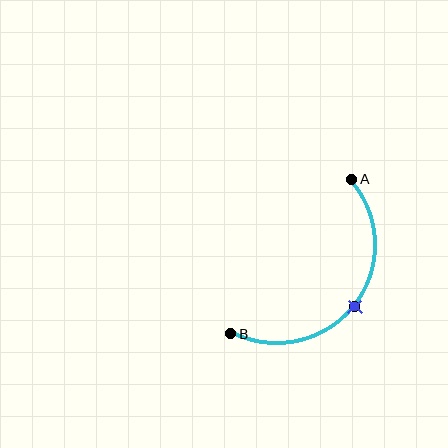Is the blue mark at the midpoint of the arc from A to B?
Yes. The blue mark lies on the arc at equal arc-length from both A and B — it is the arc midpoint.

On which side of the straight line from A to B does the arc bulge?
The arc bulges below and to the right of the straight line connecting A and B.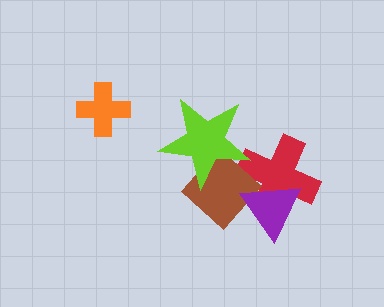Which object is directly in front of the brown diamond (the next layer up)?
The purple triangle is directly in front of the brown diamond.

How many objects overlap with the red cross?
3 objects overlap with the red cross.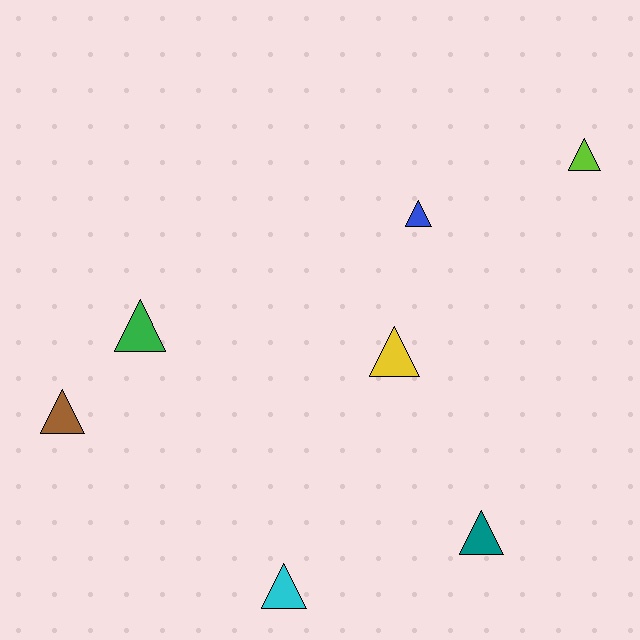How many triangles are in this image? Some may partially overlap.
There are 7 triangles.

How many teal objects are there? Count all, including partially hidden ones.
There is 1 teal object.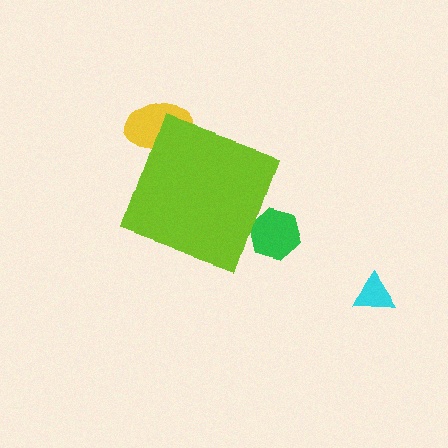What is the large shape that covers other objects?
A lime diamond.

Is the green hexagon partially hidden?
Yes, the green hexagon is partially hidden behind the lime diamond.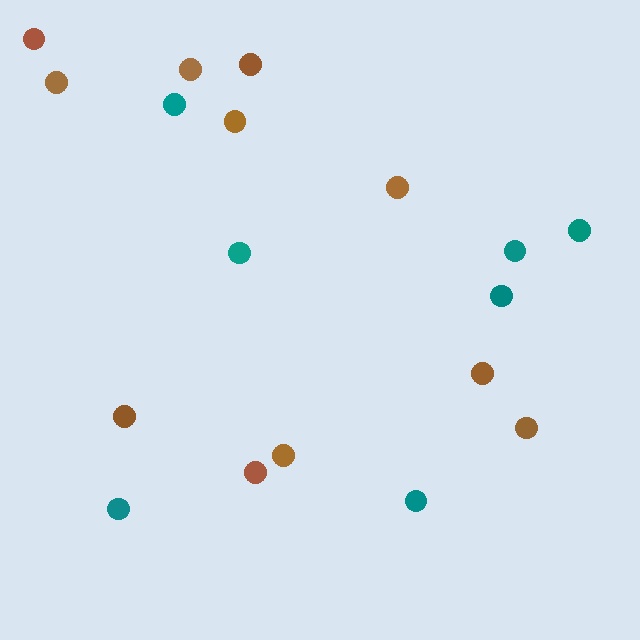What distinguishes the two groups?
There are 2 groups: one group of teal circles (7) and one group of brown circles (11).